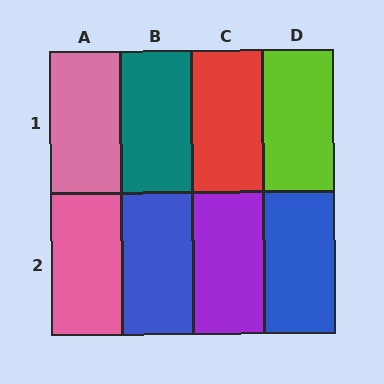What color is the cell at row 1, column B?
Teal.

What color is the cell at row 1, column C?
Red.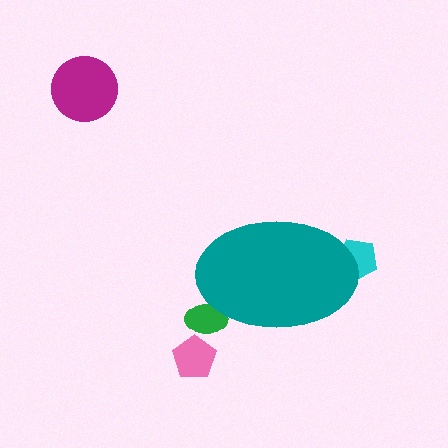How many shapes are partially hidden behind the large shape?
2 shapes are partially hidden.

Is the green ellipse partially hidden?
Yes, the green ellipse is partially hidden behind the teal ellipse.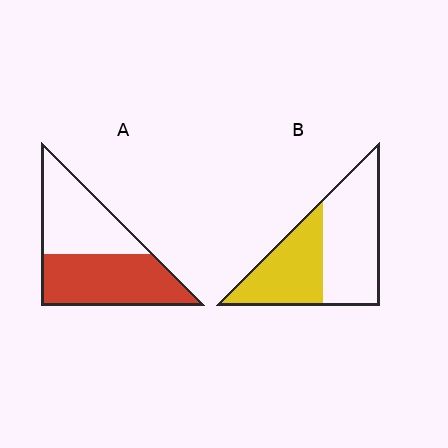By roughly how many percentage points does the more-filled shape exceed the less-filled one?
By roughly 10 percentage points (A over B).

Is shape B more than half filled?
No.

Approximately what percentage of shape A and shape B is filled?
A is approximately 55% and B is approximately 45%.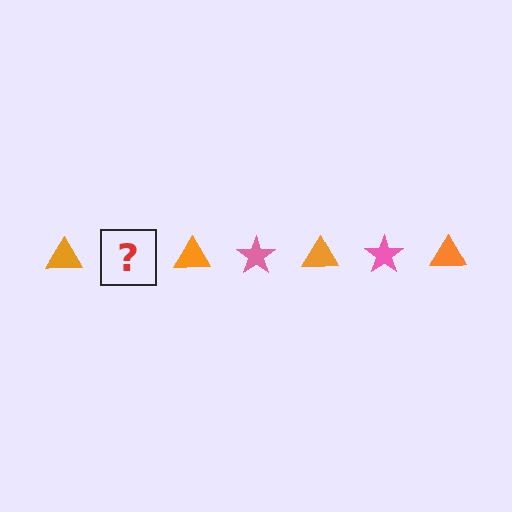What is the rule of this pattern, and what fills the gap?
The rule is that the pattern alternates between orange triangle and pink star. The gap should be filled with a pink star.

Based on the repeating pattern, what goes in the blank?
The blank should be a pink star.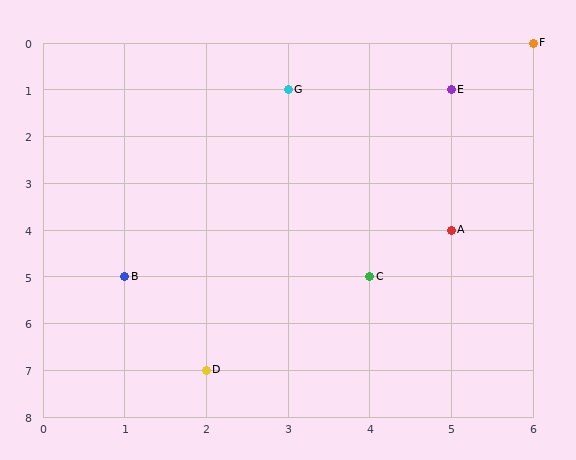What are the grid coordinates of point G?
Point G is at grid coordinates (3, 1).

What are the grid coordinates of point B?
Point B is at grid coordinates (1, 5).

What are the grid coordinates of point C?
Point C is at grid coordinates (4, 5).